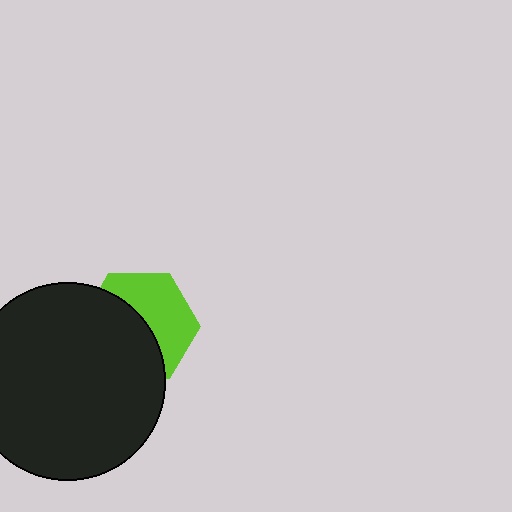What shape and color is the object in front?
The object in front is a black circle.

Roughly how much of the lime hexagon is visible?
About half of it is visible (roughly 47%).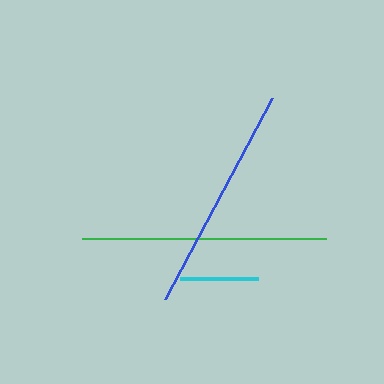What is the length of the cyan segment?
The cyan segment is approximately 78 pixels long.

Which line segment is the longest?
The green line is the longest at approximately 243 pixels.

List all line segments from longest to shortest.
From longest to shortest: green, blue, cyan.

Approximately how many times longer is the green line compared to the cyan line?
The green line is approximately 3.1 times the length of the cyan line.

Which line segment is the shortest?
The cyan line is the shortest at approximately 78 pixels.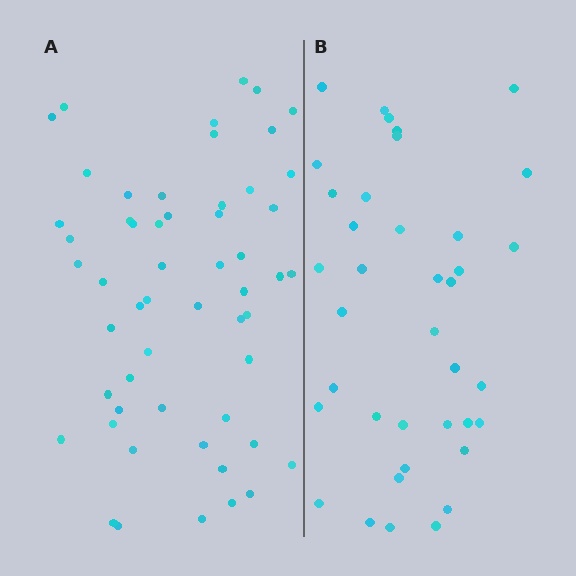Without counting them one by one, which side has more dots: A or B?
Region A (the left region) has more dots.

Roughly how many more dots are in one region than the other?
Region A has approximately 15 more dots than region B.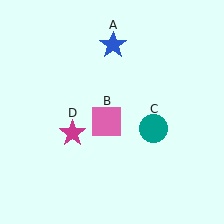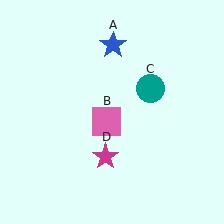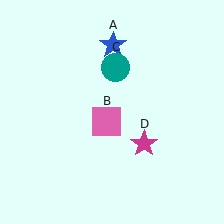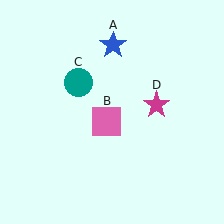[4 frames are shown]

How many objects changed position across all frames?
2 objects changed position: teal circle (object C), magenta star (object D).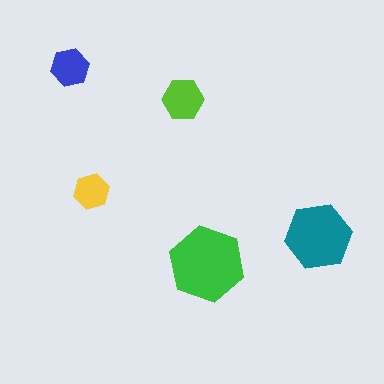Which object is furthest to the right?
The teal hexagon is rightmost.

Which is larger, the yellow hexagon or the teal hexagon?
The teal one.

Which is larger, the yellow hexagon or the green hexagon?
The green one.